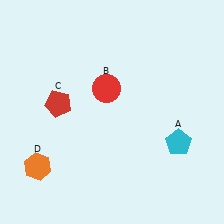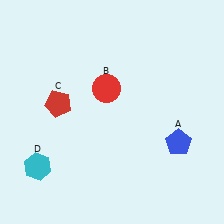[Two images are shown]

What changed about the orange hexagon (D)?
In Image 1, D is orange. In Image 2, it changed to cyan.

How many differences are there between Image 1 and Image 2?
There are 2 differences between the two images.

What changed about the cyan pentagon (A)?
In Image 1, A is cyan. In Image 2, it changed to blue.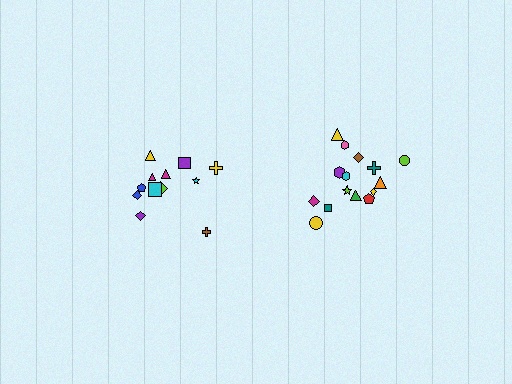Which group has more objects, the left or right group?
The right group.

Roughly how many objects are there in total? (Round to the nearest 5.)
Roughly 25 objects in total.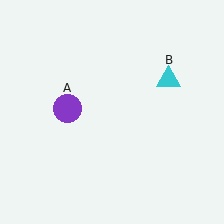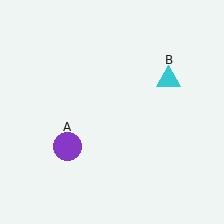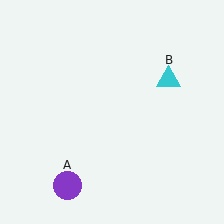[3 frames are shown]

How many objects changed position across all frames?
1 object changed position: purple circle (object A).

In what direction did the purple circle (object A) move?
The purple circle (object A) moved down.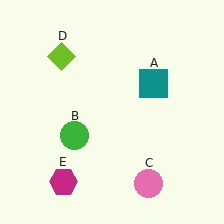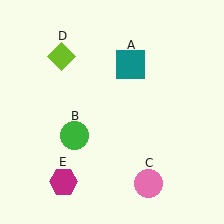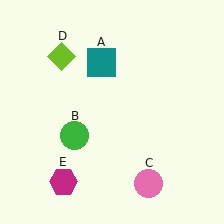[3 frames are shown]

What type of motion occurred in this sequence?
The teal square (object A) rotated counterclockwise around the center of the scene.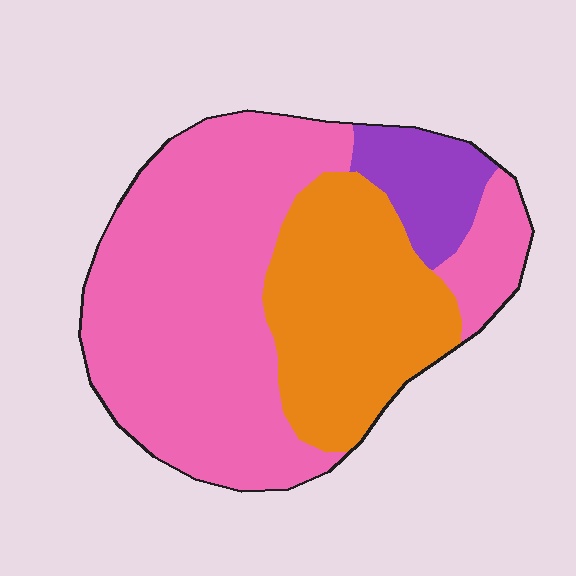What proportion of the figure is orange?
Orange covers around 30% of the figure.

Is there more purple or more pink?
Pink.